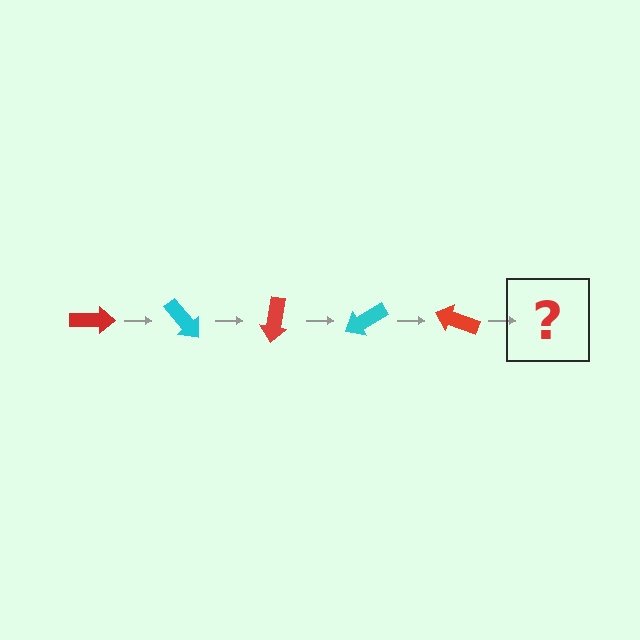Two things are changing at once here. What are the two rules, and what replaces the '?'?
The two rules are that it rotates 50 degrees each step and the color cycles through red and cyan. The '?' should be a cyan arrow, rotated 250 degrees from the start.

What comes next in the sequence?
The next element should be a cyan arrow, rotated 250 degrees from the start.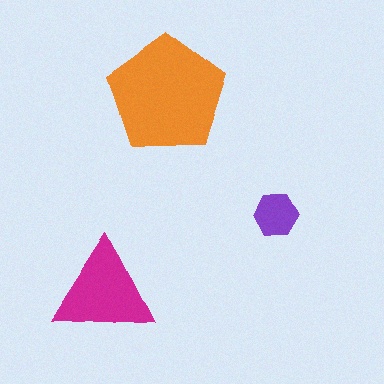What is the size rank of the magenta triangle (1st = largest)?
2nd.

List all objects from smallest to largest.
The purple hexagon, the magenta triangle, the orange pentagon.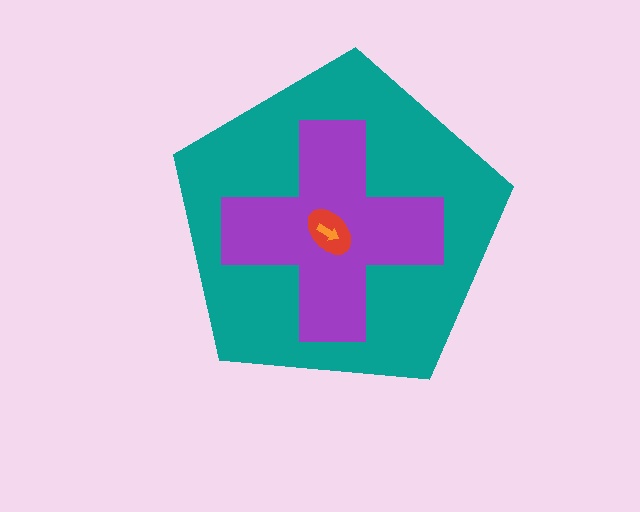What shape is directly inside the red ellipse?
The orange arrow.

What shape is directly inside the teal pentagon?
The purple cross.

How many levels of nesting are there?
4.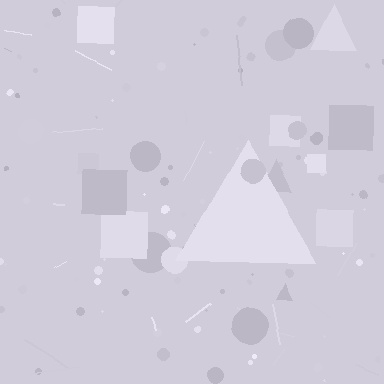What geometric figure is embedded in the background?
A triangle is embedded in the background.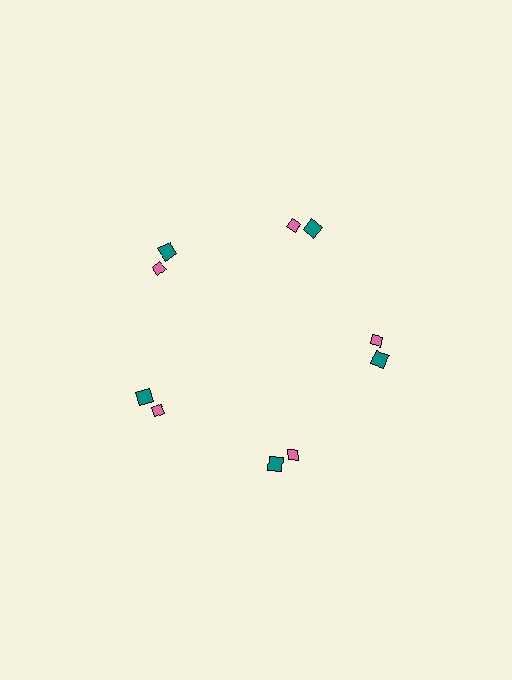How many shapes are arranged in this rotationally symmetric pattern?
There are 10 shapes, arranged in 5 groups of 2.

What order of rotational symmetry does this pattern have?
This pattern has 5-fold rotational symmetry.